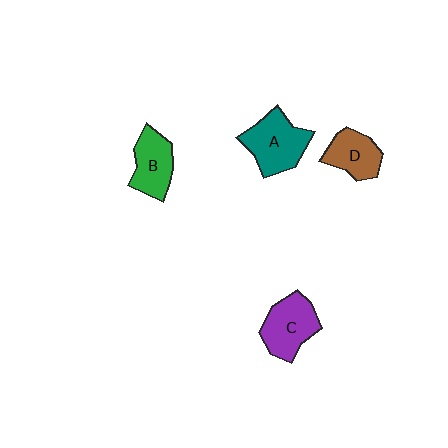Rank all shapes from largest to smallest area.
From largest to smallest: A (teal), C (purple), B (green), D (brown).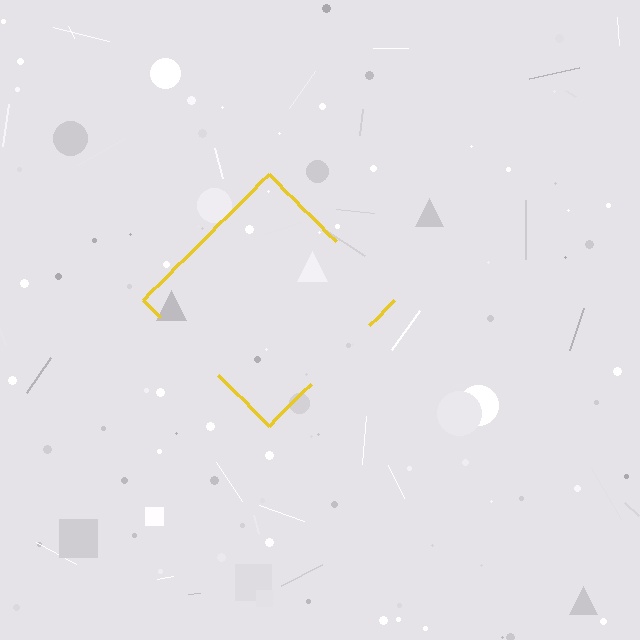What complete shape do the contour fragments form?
The contour fragments form a diamond.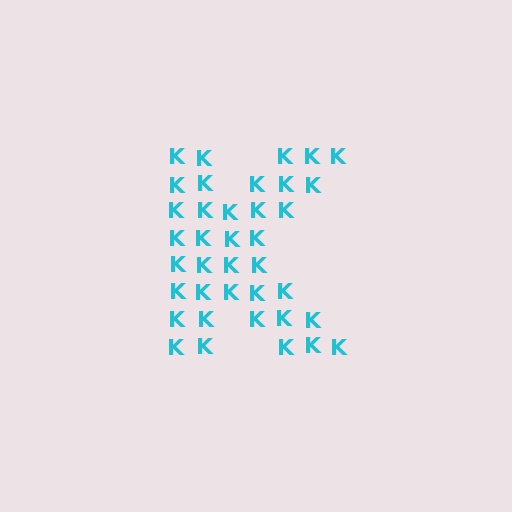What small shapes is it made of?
It is made of small letter K's.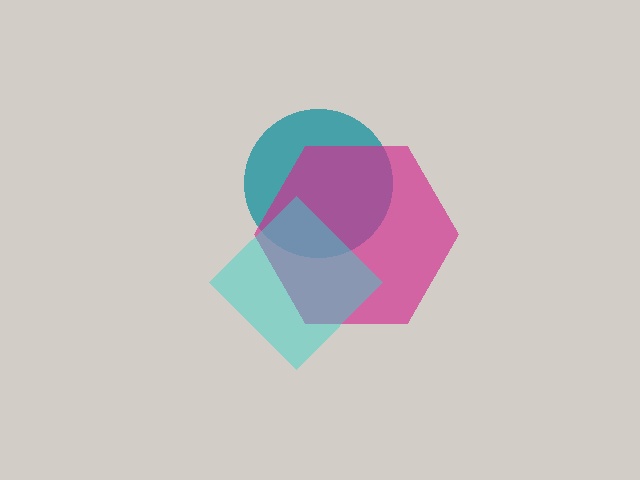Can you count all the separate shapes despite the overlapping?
Yes, there are 3 separate shapes.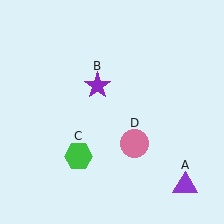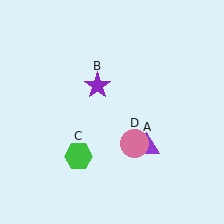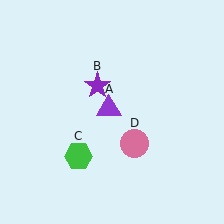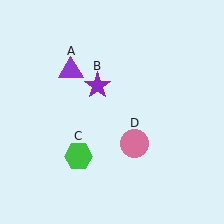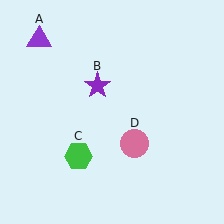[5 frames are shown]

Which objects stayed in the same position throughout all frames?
Purple star (object B) and green hexagon (object C) and pink circle (object D) remained stationary.